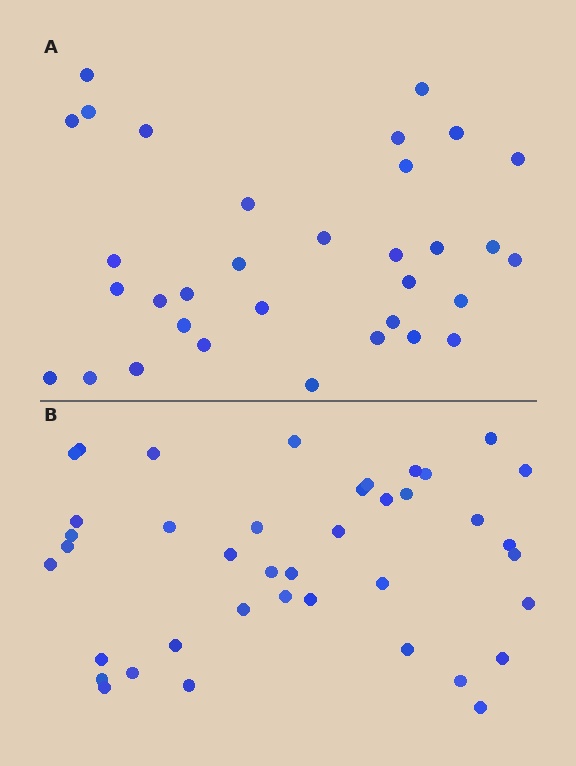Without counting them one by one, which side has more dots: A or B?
Region B (the bottom region) has more dots.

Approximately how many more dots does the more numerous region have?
Region B has roughly 8 or so more dots than region A.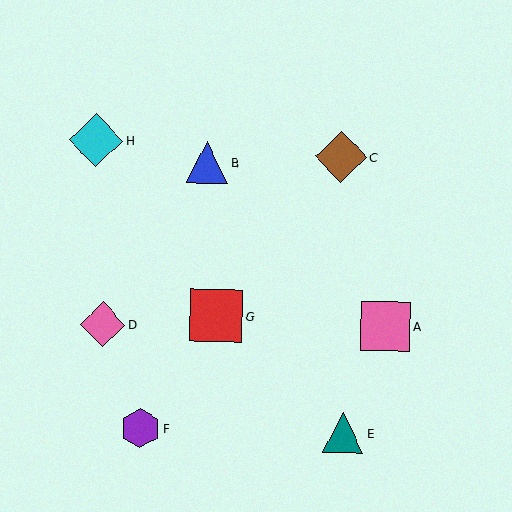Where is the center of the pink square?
The center of the pink square is at (385, 326).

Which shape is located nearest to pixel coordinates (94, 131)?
The cyan diamond (labeled H) at (96, 140) is nearest to that location.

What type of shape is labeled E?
Shape E is a teal triangle.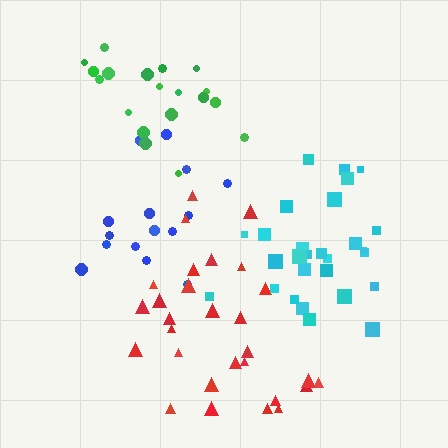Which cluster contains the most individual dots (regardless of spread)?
Red (30).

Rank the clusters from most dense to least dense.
cyan, blue, green, red.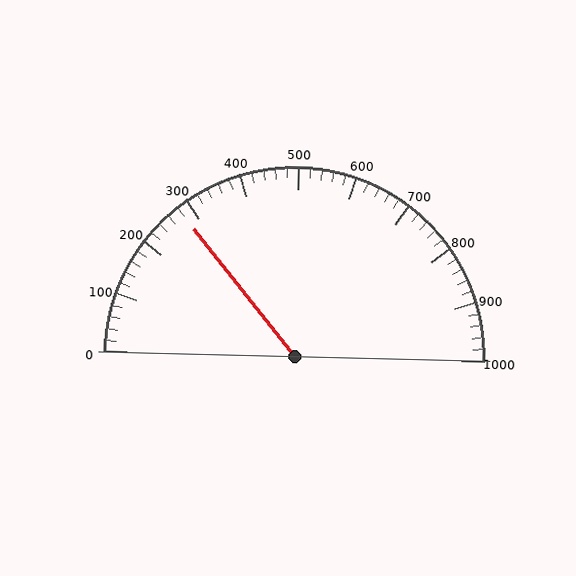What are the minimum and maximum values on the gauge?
The gauge ranges from 0 to 1000.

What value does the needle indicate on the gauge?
The needle indicates approximately 280.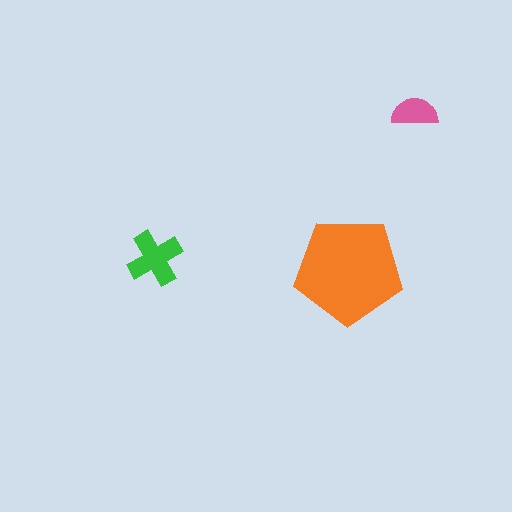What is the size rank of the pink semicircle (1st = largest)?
3rd.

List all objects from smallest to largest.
The pink semicircle, the green cross, the orange pentagon.